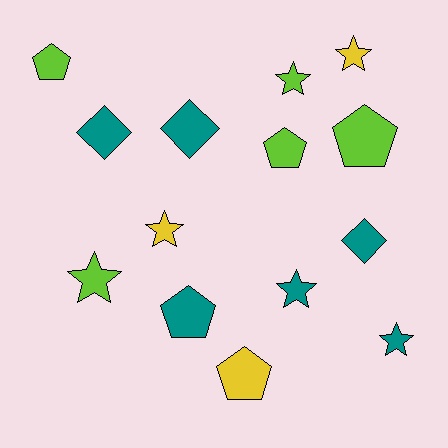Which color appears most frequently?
Teal, with 6 objects.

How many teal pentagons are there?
There is 1 teal pentagon.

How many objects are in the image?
There are 14 objects.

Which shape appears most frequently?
Star, with 6 objects.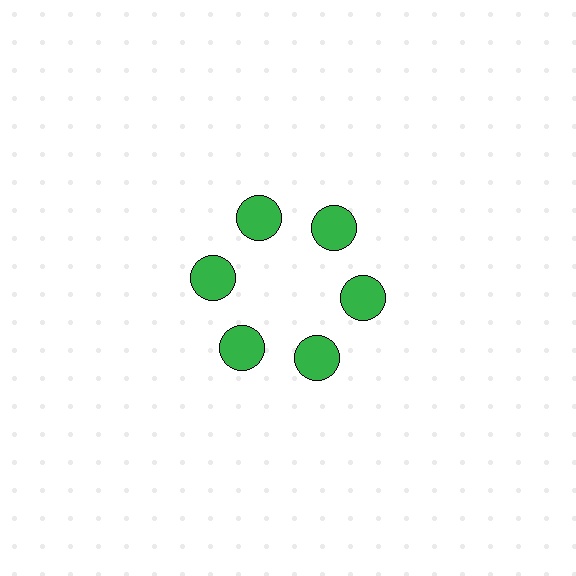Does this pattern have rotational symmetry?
Yes, this pattern has 6-fold rotational symmetry. It looks the same after rotating 60 degrees around the center.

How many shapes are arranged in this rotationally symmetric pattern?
There are 6 shapes, arranged in 6 groups of 1.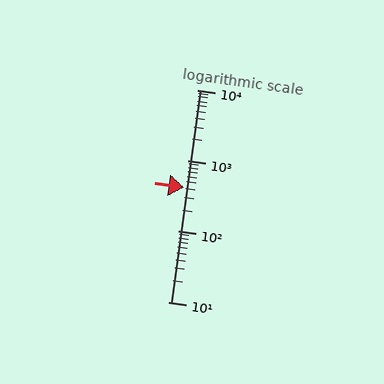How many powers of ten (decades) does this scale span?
The scale spans 3 decades, from 10 to 10000.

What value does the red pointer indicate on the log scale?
The pointer indicates approximately 420.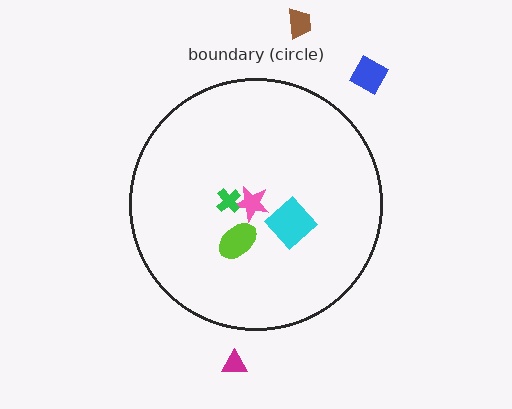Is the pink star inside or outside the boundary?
Inside.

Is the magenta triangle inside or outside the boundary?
Outside.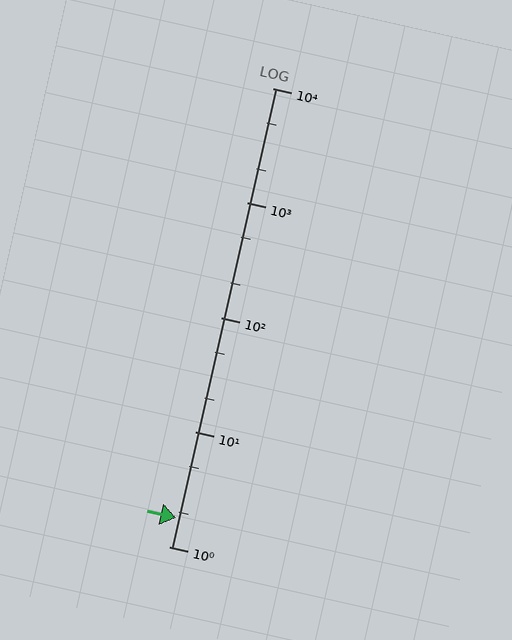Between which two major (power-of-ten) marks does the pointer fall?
The pointer is between 1 and 10.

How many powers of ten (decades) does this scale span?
The scale spans 4 decades, from 1 to 10000.